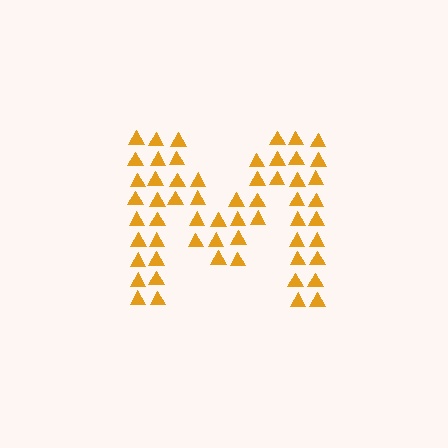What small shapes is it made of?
It is made of small triangles.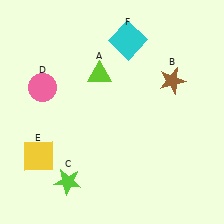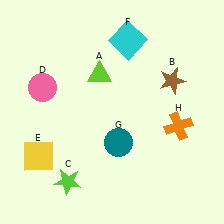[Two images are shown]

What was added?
A teal circle (G), an orange cross (H) were added in Image 2.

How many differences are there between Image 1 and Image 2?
There are 2 differences between the two images.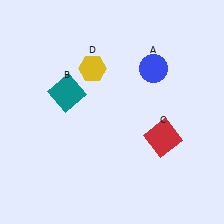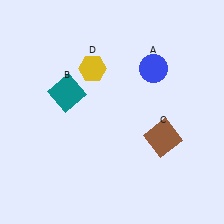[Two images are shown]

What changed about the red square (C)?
In Image 1, C is red. In Image 2, it changed to brown.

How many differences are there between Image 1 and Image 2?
There is 1 difference between the two images.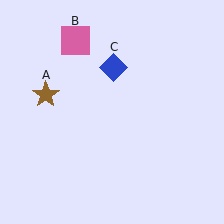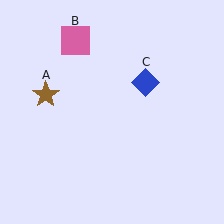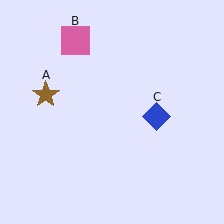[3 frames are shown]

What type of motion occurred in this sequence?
The blue diamond (object C) rotated clockwise around the center of the scene.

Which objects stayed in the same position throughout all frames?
Brown star (object A) and pink square (object B) remained stationary.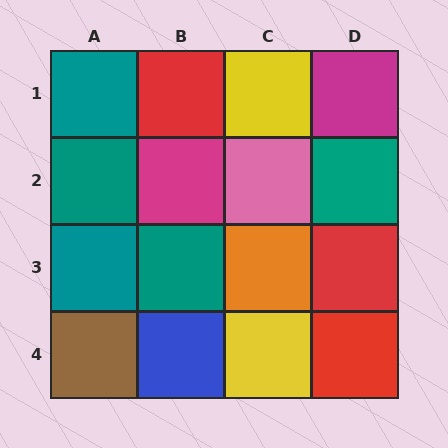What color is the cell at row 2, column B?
Magenta.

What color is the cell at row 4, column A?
Brown.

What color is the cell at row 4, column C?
Yellow.